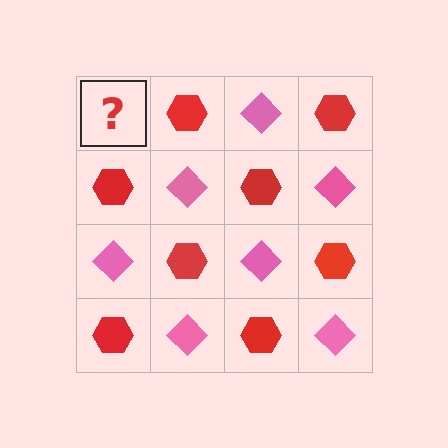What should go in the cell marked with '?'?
The missing cell should contain a pink diamond.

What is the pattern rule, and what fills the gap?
The rule is that it alternates pink diamond and red hexagon in a checkerboard pattern. The gap should be filled with a pink diamond.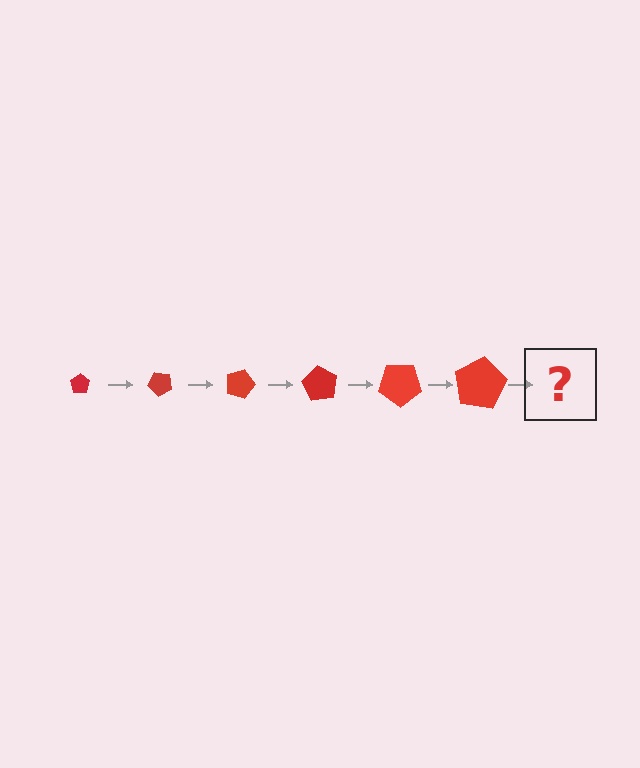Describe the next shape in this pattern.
It should be a pentagon, larger than the previous one and rotated 270 degrees from the start.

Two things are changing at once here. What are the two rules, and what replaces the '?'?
The two rules are that the pentagon grows larger each step and it rotates 45 degrees each step. The '?' should be a pentagon, larger than the previous one and rotated 270 degrees from the start.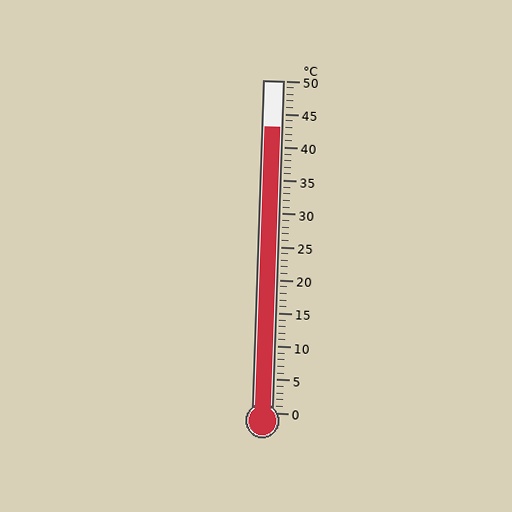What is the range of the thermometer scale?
The thermometer scale ranges from 0°C to 50°C.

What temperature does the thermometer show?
The thermometer shows approximately 43°C.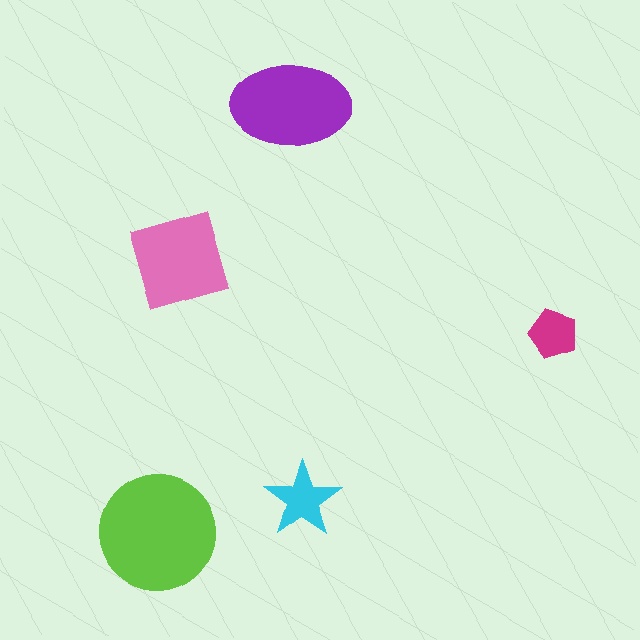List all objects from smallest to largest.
The magenta pentagon, the cyan star, the pink diamond, the purple ellipse, the lime circle.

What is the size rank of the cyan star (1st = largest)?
4th.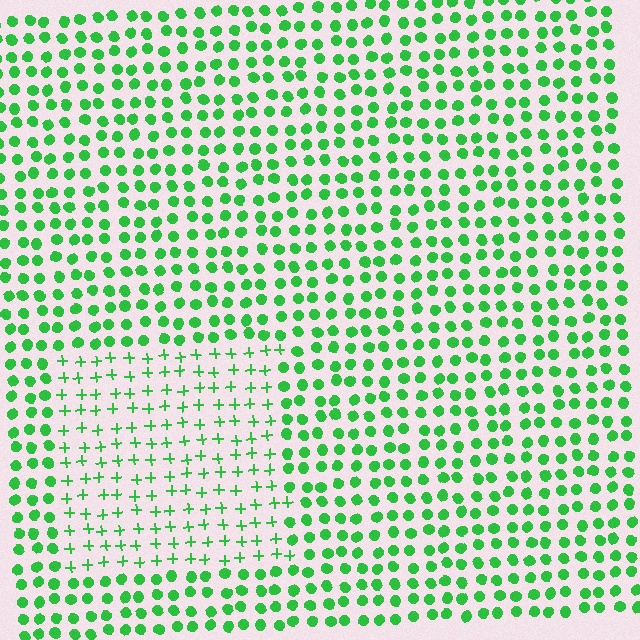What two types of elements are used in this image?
The image uses plus signs inside the rectangle region and circles outside it.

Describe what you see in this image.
The image is filled with small green elements arranged in a uniform grid. A rectangle-shaped region contains plus signs, while the surrounding area contains circles. The boundary is defined purely by the change in element shape.